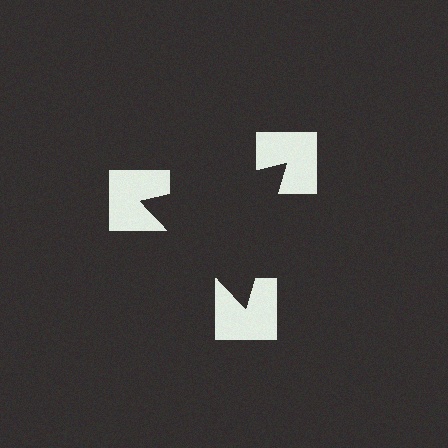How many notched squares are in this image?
There are 3 — one at each vertex of the illusory triangle.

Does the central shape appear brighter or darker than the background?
It typically appears slightly darker than the background, even though no actual brightness change is drawn.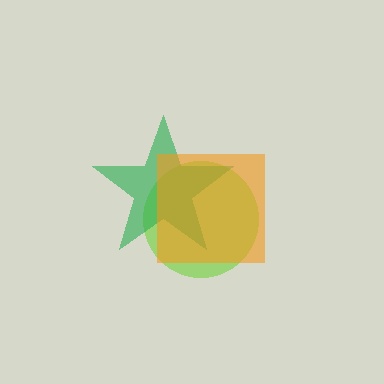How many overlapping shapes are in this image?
There are 3 overlapping shapes in the image.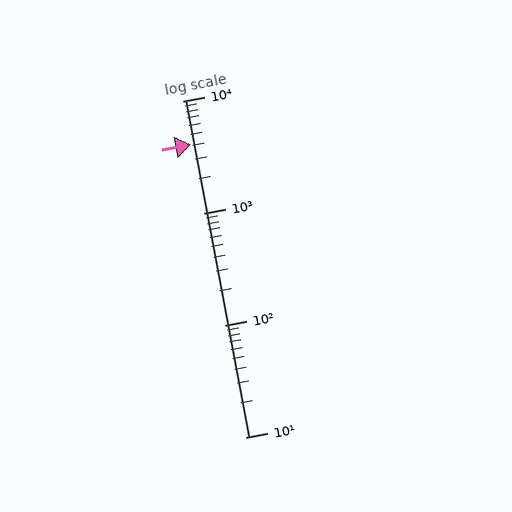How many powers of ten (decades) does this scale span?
The scale spans 3 decades, from 10 to 10000.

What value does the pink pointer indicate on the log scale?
The pointer indicates approximately 4100.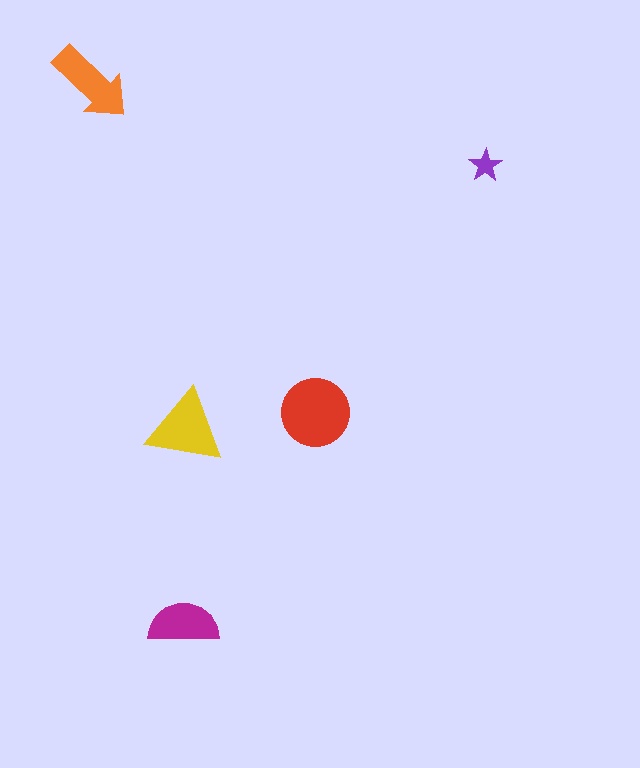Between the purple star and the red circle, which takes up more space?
The red circle.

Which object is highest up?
The orange arrow is topmost.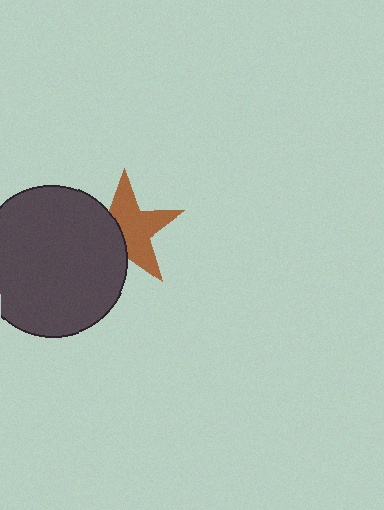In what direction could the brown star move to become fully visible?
The brown star could move right. That would shift it out from behind the dark gray circle entirely.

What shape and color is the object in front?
The object in front is a dark gray circle.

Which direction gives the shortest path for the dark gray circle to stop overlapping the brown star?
Moving left gives the shortest separation.